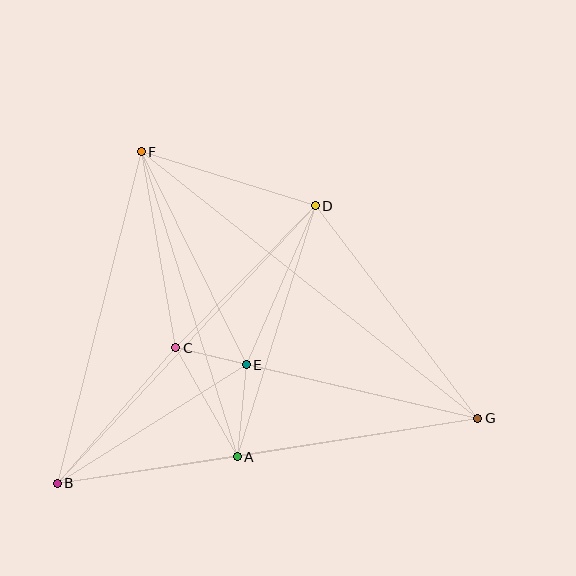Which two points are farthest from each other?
Points F and G are farthest from each other.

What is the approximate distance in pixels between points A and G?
The distance between A and G is approximately 244 pixels.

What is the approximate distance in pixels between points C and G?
The distance between C and G is approximately 310 pixels.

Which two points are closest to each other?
Points C and E are closest to each other.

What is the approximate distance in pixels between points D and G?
The distance between D and G is approximately 267 pixels.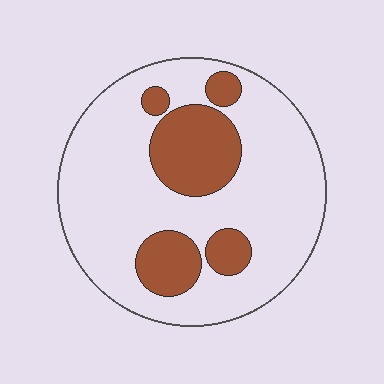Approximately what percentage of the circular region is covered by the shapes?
Approximately 25%.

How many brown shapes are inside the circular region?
5.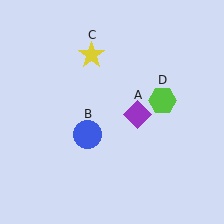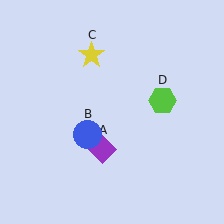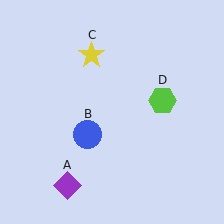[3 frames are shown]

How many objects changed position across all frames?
1 object changed position: purple diamond (object A).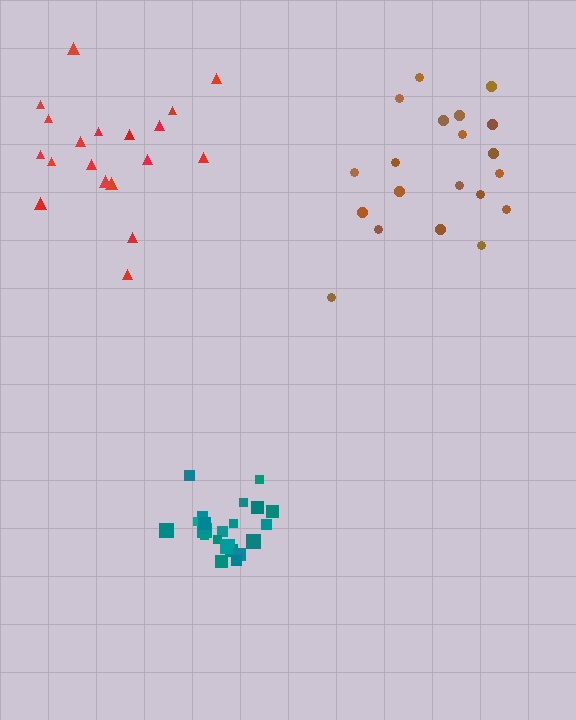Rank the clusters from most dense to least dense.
teal, red, brown.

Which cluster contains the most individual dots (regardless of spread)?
Teal (22).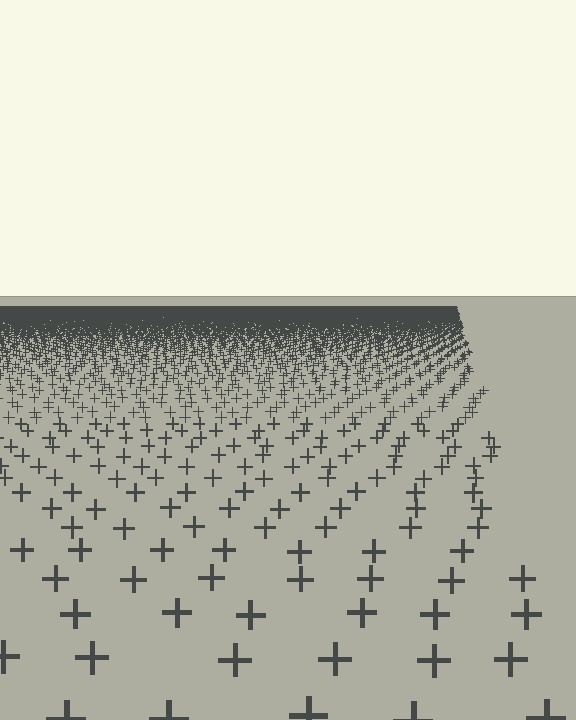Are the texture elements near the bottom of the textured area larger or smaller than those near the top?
Larger. Near the bottom, elements are closer to the viewer and appear at a bigger on-screen size.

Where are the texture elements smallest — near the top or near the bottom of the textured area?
Near the top.